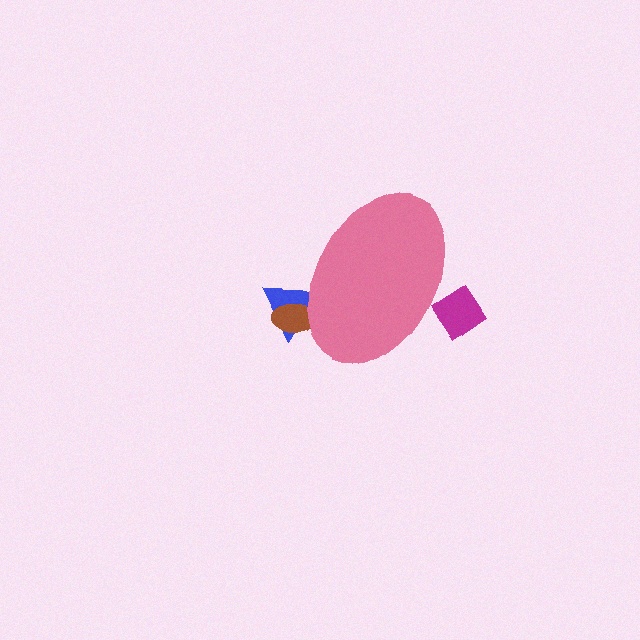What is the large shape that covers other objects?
A pink ellipse.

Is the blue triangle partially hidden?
Yes, the blue triangle is partially hidden behind the pink ellipse.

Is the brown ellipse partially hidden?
Yes, the brown ellipse is partially hidden behind the pink ellipse.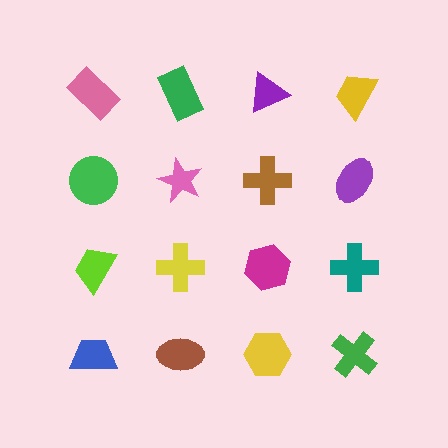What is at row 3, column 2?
A yellow cross.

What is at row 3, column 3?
A magenta hexagon.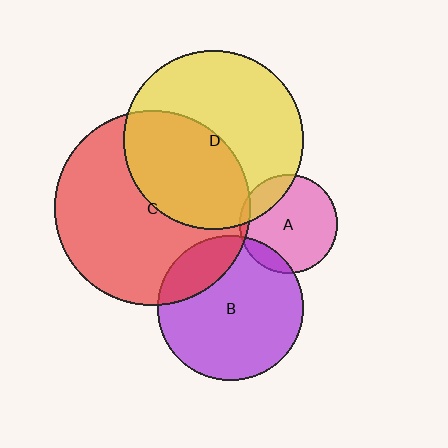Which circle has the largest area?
Circle C (red).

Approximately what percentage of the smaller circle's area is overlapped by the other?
Approximately 5%.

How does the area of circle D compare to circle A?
Approximately 3.3 times.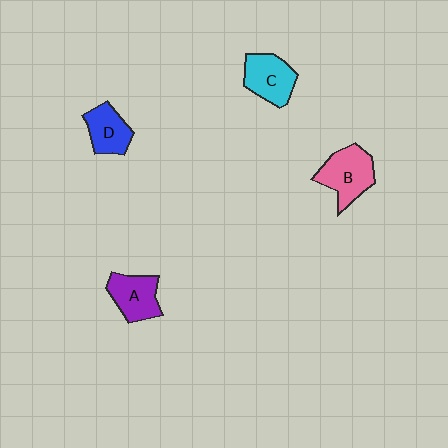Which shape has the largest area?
Shape B (pink).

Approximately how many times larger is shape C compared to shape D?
Approximately 1.2 times.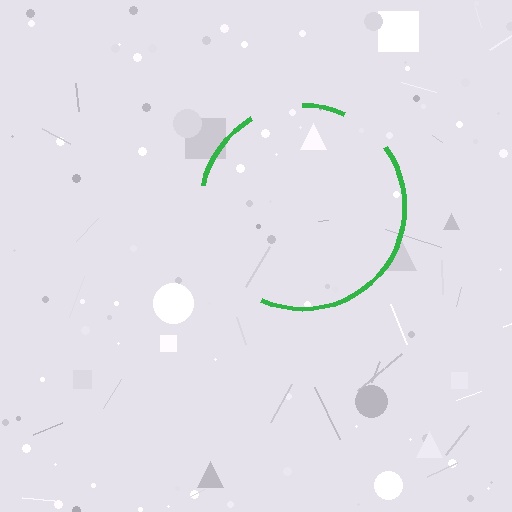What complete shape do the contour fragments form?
The contour fragments form a circle.